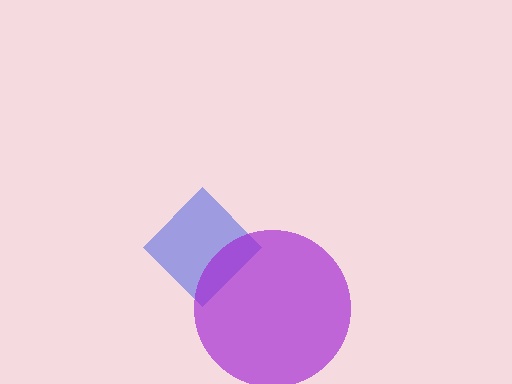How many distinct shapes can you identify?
There are 2 distinct shapes: a blue diamond, a purple circle.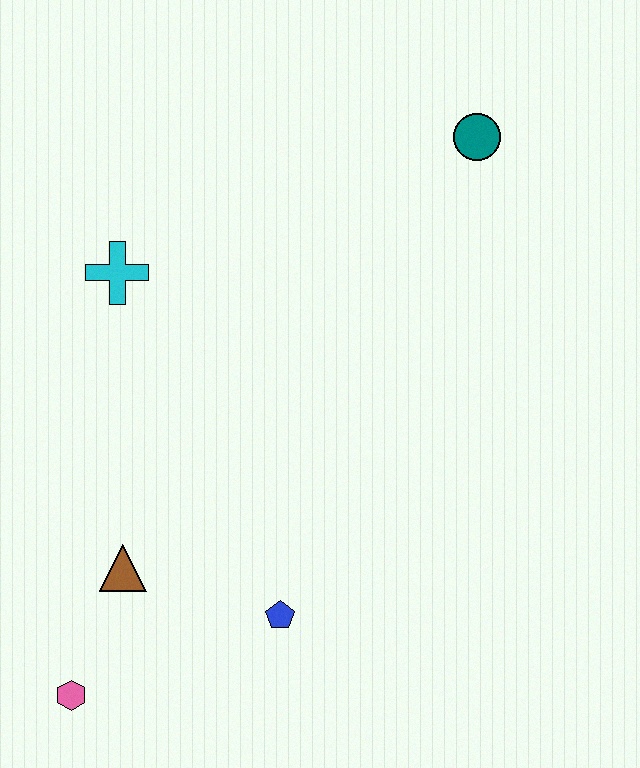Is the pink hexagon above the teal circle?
No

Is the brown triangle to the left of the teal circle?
Yes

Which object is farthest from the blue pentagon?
The teal circle is farthest from the blue pentagon.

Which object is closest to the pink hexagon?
The brown triangle is closest to the pink hexagon.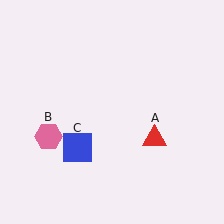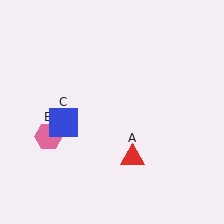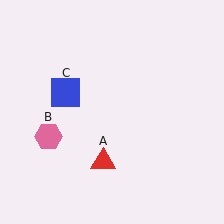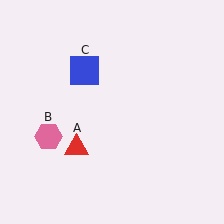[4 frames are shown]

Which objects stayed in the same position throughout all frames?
Pink hexagon (object B) remained stationary.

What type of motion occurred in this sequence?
The red triangle (object A), blue square (object C) rotated clockwise around the center of the scene.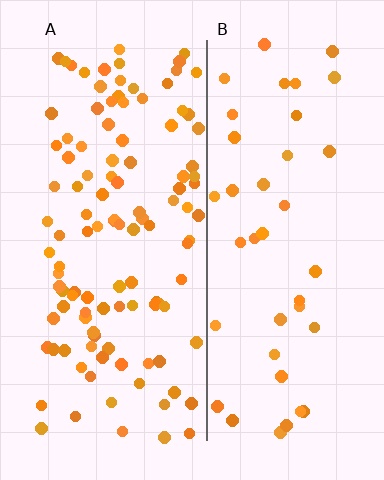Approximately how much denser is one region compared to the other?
Approximately 2.8× — region A over region B.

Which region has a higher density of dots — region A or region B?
A (the left).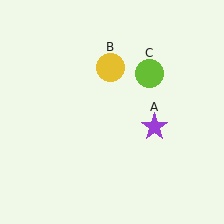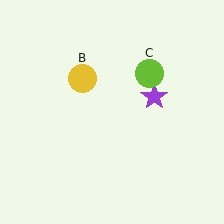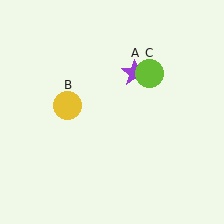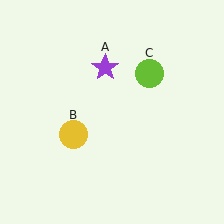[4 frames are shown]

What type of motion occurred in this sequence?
The purple star (object A), yellow circle (object B) rotated counterclockwise around the center of the scene.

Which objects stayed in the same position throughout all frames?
Lime circle (object C) remained stationary.